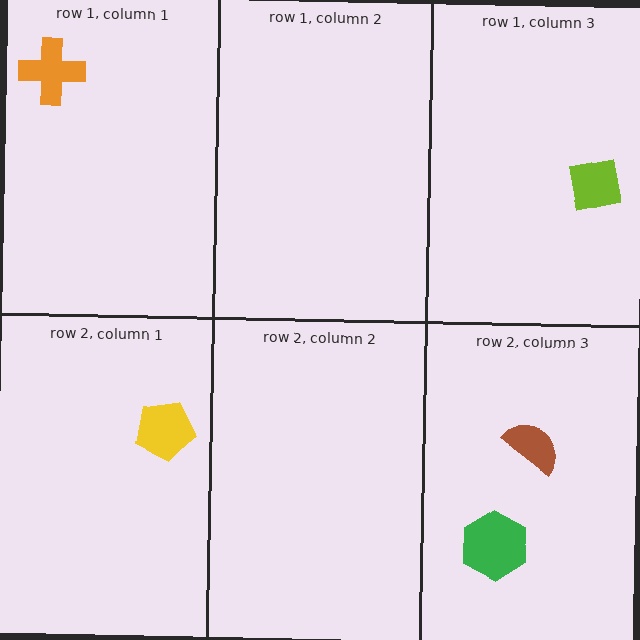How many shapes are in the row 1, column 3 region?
1.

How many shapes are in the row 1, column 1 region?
1.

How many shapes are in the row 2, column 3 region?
2.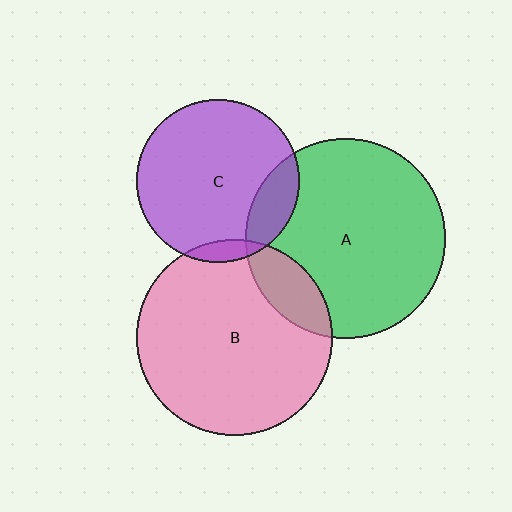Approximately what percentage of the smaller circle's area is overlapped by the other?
Approximately 15%.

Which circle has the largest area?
Circle A (green).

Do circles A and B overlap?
Yes.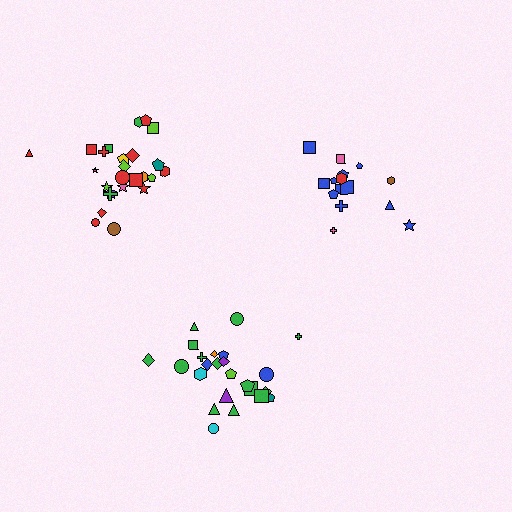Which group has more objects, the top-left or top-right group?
The top-left group.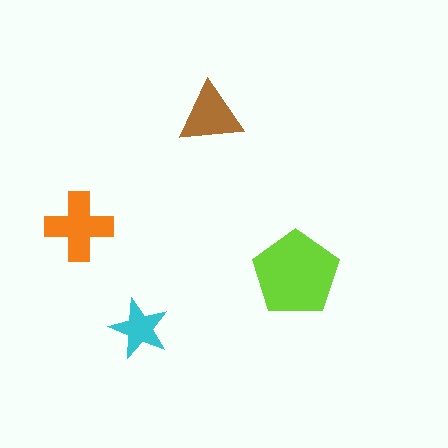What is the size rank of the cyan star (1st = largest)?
4th.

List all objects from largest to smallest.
The lime pentagon, the orange cross, the brown triangle, the cyan star.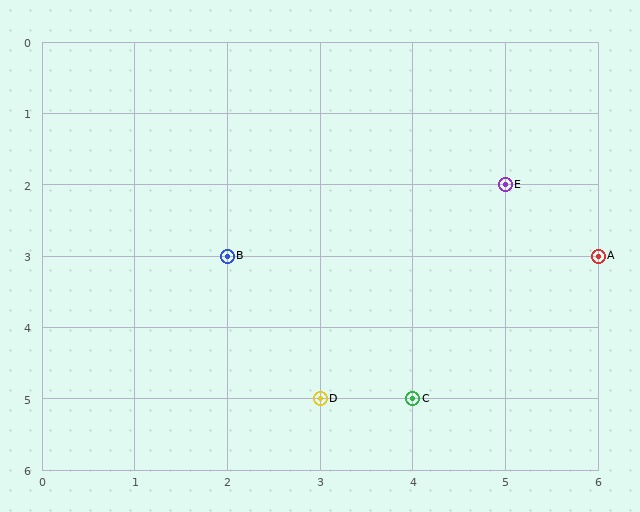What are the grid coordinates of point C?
Point C is at grid coordinates (4, 5).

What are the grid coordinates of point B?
Point B is at grid coordinates (2, 3).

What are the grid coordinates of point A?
Point A is at grid coordinates (6, 3).